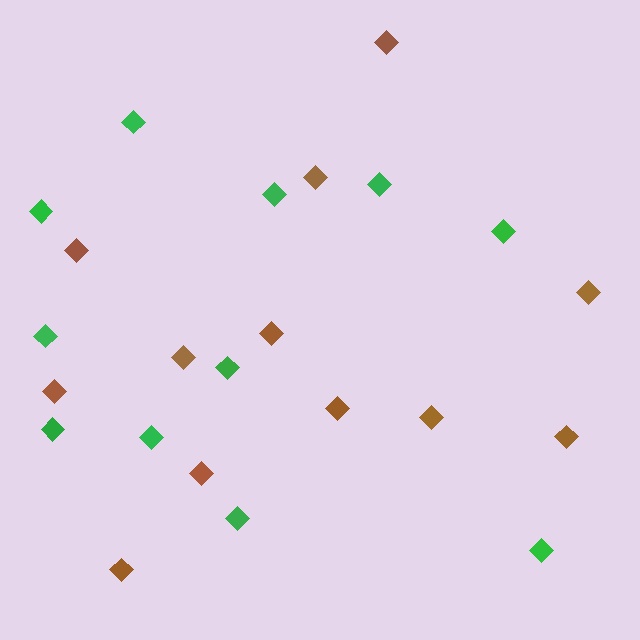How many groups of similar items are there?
There are 2 groups: one group of green diamonds (11) and one group of brown diamonds (12).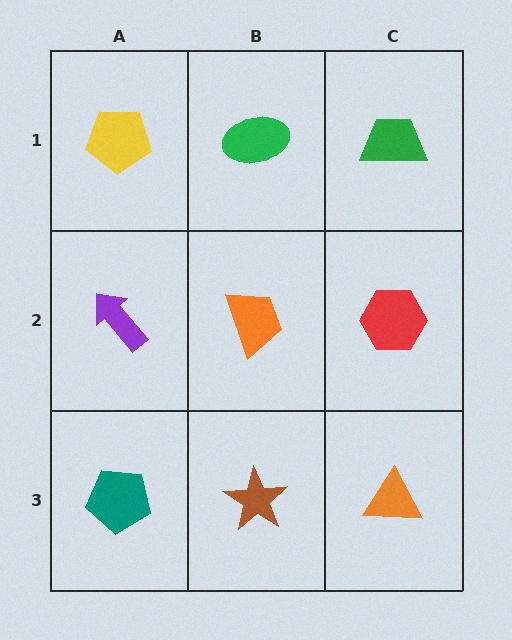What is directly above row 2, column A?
A yellow pentagon.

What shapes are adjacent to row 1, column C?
A red hexagon (row 2, column C), a green ellipse (row 1, column B).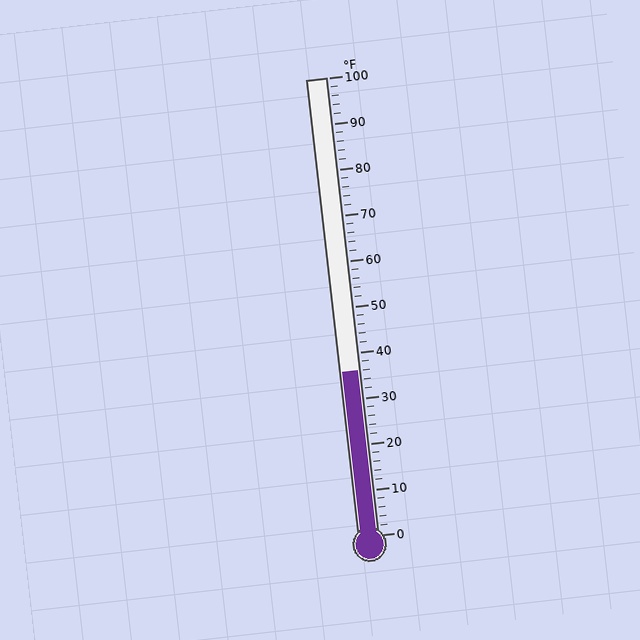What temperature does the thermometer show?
The thermometer shows approximately 36°F.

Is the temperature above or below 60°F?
The temperature is below 60°F.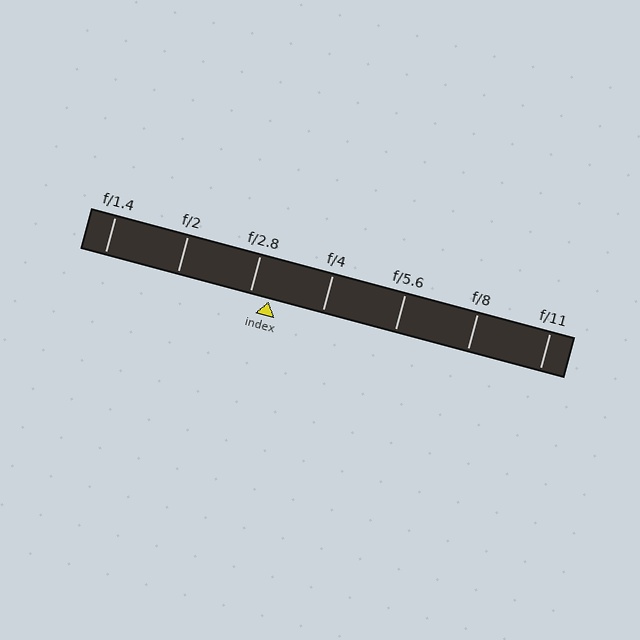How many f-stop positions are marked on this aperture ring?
There are 7 f-stop positions marked.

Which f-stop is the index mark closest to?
The index mark is closest to f/2.8.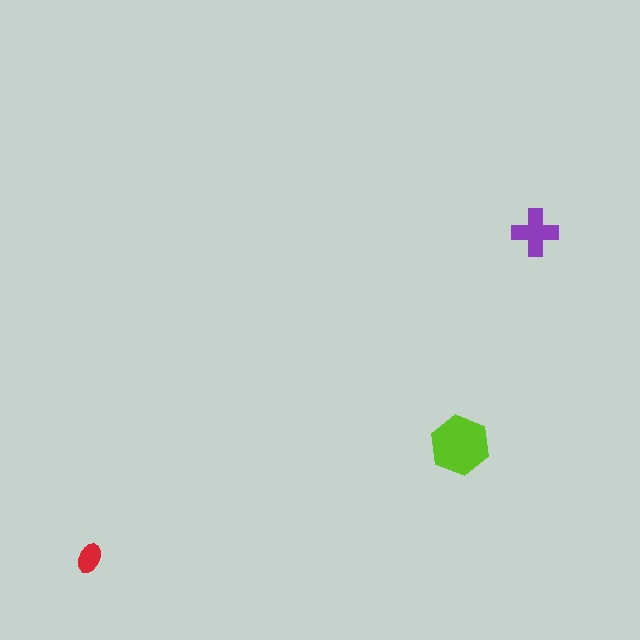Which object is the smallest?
The red ellipse.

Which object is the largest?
The lime hexagon.